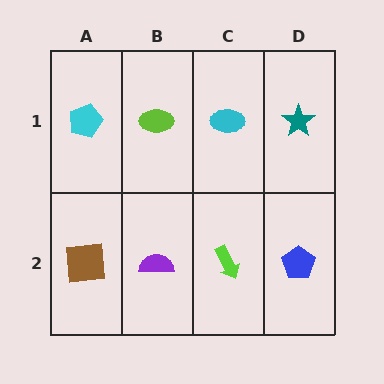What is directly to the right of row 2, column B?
A lime arrow.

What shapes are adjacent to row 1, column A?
A brown square (row 2, column A), a lime ellipse (row 1, column B).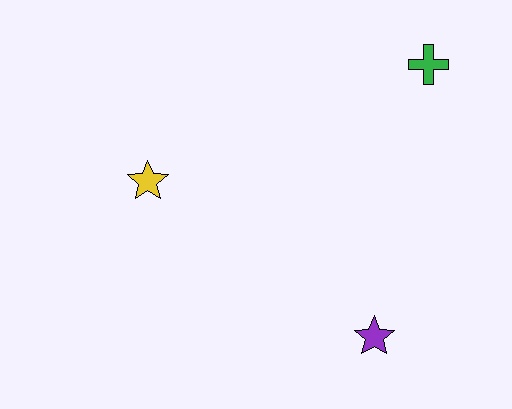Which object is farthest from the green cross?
The yellow star is farthest from the green cross.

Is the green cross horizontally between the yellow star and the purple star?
No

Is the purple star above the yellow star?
No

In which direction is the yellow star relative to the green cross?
The yellow star is to the left of the green cross.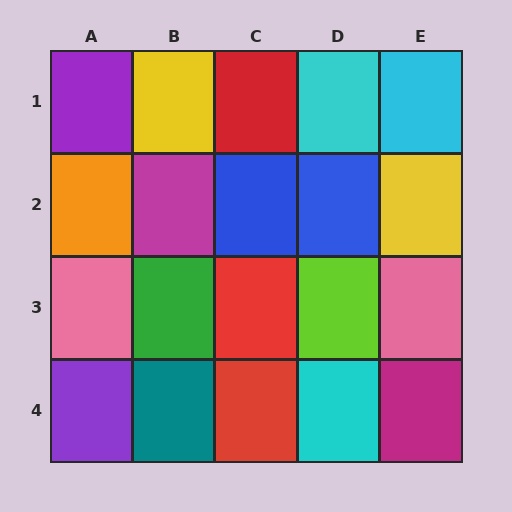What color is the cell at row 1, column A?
Purple.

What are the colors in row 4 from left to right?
Purple, teal, red, cyan, magenta.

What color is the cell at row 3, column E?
Pink.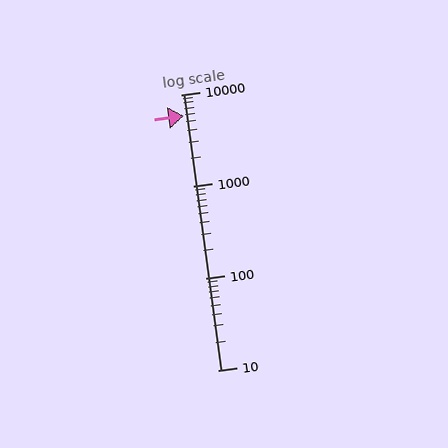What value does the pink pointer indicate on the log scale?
The pointer indicates approximately 5800.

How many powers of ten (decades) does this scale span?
The scale spans 3 decades, from 10 to 10000.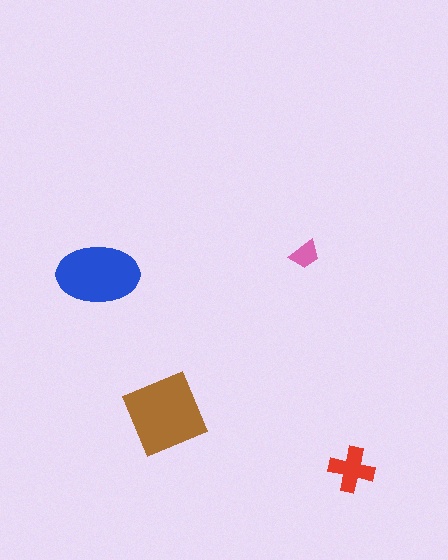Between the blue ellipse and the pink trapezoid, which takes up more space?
The blue ellipse.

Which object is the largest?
The brown diamond.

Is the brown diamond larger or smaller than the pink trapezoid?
Larger.